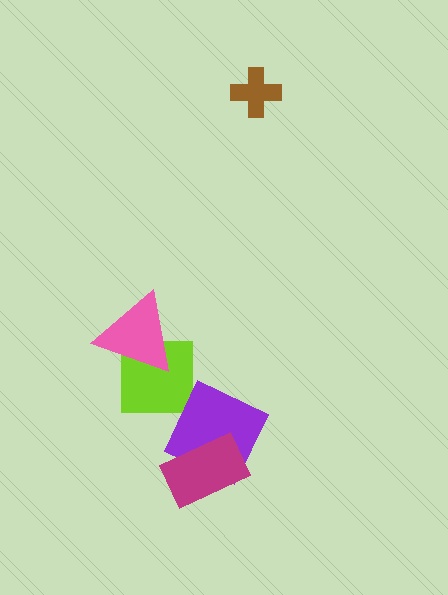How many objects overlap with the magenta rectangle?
1 object overlaps with the magenta rectangle.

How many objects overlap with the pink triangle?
1 object overlaps with the pink triangle.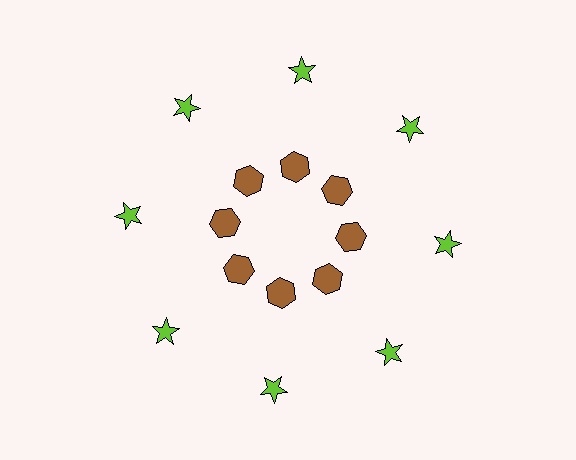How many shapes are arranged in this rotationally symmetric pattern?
There are 16 shapes, arranged in 8 groups of 2.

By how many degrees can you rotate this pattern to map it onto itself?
The pattern maps onto itself every 45 degrees of rotation.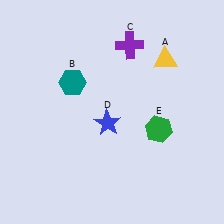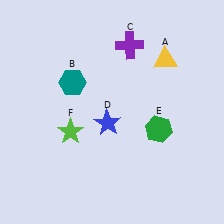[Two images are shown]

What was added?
A lime star (F) was added in Image 2.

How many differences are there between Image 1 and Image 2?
There is 1 difference between the two images.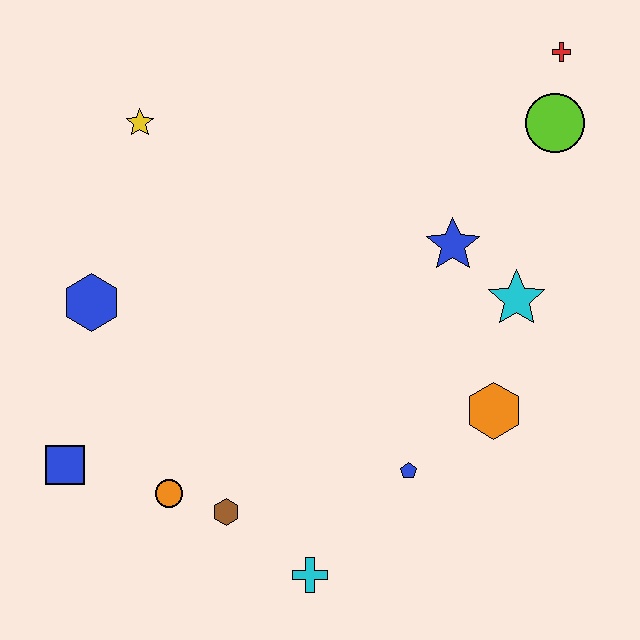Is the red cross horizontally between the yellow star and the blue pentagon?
No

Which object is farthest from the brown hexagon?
The red cross is farthest from the brown hexagon.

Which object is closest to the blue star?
The cyan star is closest to the blue star.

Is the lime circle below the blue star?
No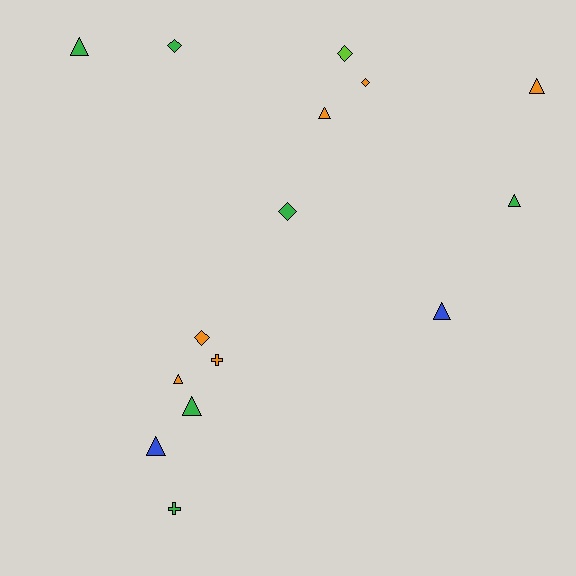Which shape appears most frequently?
Triangle, with 8 objects.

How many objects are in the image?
There are 15 objects.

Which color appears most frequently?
Green, with 6 objects.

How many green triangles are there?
There are 3 green triangles.